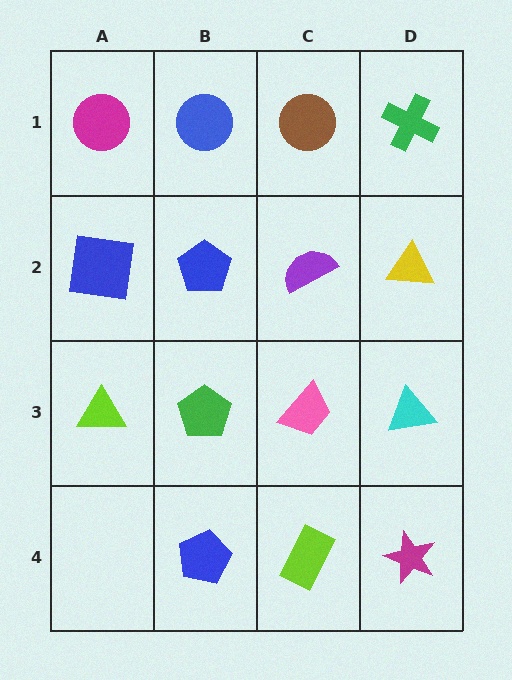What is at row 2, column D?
A yellow triangle.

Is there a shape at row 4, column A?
No, that cell is empty.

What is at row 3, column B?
A green pentagon.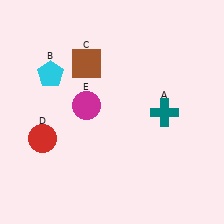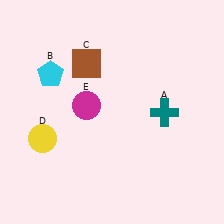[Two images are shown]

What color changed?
The circle (D) changed from red in Image 1 to yellow in Image 2.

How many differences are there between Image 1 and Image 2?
There is 1 difference between the two images.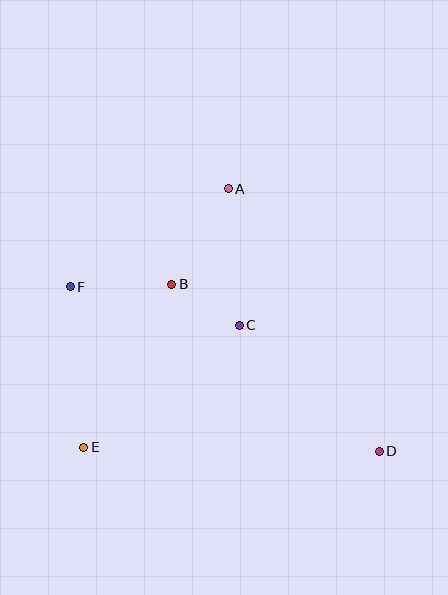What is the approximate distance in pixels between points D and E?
The distance between D and E is approximately 295 pixels.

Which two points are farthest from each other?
Points D and F are farthest from each other.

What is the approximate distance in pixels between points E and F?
The distance between E and F is approximately 161 pixels.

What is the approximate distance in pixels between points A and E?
The distance between A and E is approximately 296 pixels.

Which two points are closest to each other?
Points B and C are closest to each other.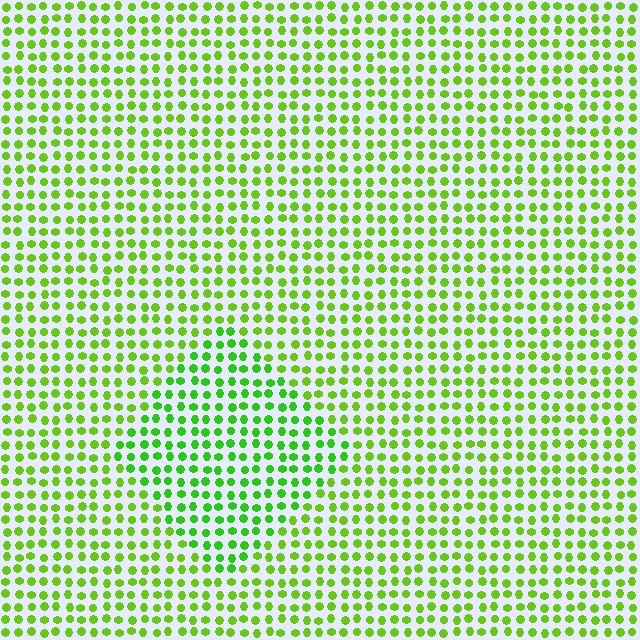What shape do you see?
I see a diamond.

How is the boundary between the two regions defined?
The boundary is defined purely by a slight shift in hue (about 23 degrees). Spacing, size, and orientation are identical on both sides.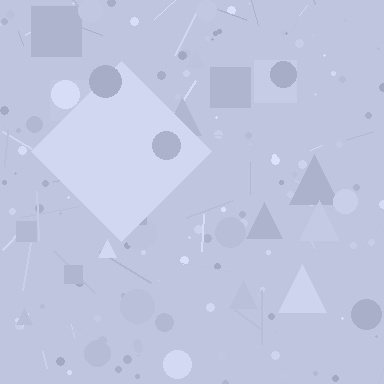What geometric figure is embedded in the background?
A diamond is embedded in the background.